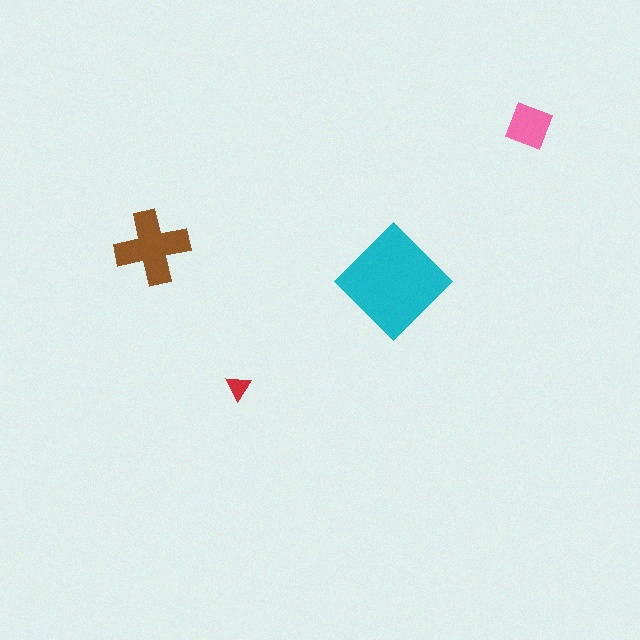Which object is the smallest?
The red triangle.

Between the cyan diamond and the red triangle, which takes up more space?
The cyan diamond.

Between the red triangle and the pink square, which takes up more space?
The pink square.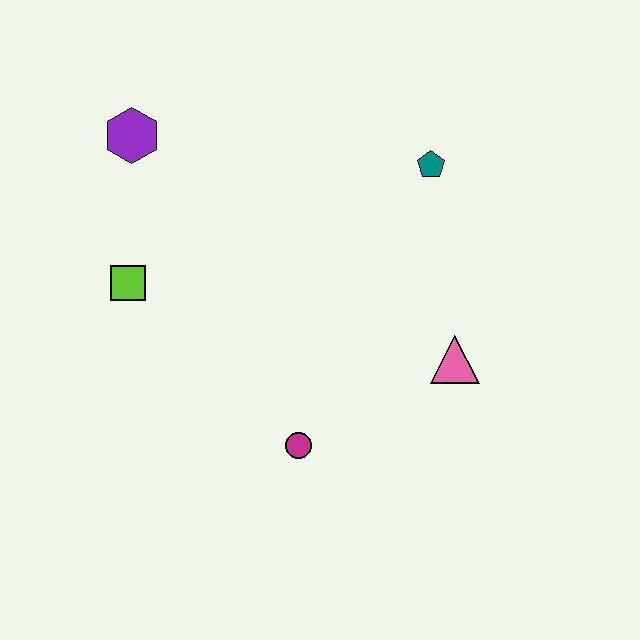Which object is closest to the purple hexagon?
The lime square is closest to the purple hexagon.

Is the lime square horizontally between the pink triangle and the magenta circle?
No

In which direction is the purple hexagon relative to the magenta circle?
The purple hexagon is above the magenta circle.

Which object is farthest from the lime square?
The pink triangle is farthest from the lime square.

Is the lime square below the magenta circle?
No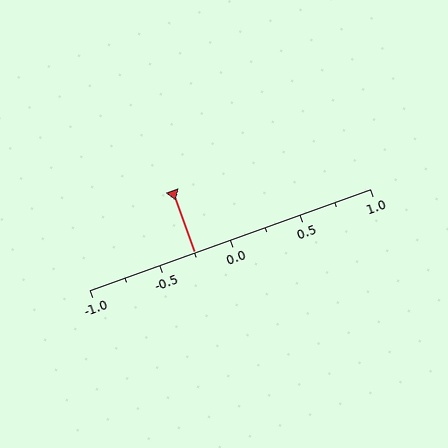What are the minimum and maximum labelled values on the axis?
The axis runs from -1.0 to 1.0.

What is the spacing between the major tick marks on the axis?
The major ticks are spaced 0.5 apart.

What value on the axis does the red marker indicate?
The marker indicates approximately -0.25.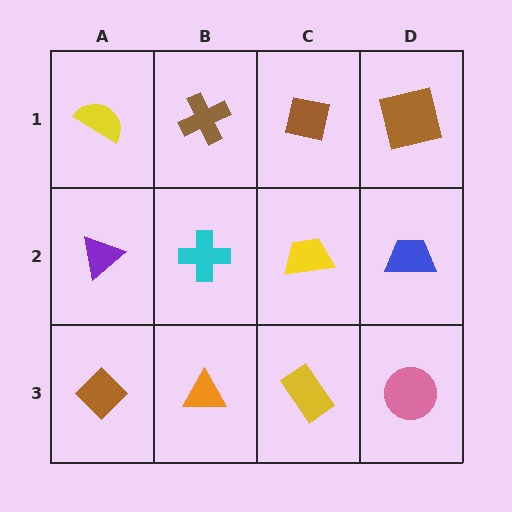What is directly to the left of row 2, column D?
A yellow trapezoid.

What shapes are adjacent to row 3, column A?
A purple triangle (row 2, column A), an orange triangle (row 3, column B).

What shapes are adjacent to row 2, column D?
A brown square (row 1, column D), a pink circle (row 3, column D), a yellow trapezoid (row 2, column C).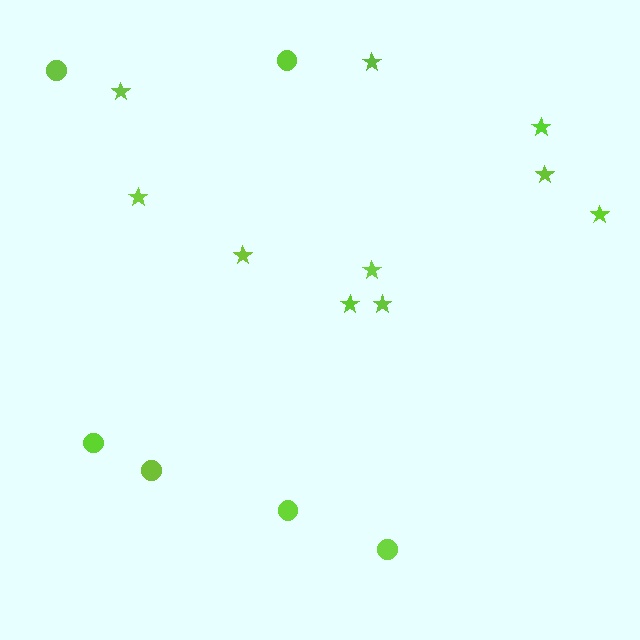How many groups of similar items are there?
There are 2 groups: one group of circles (6) and one group of stars (10).